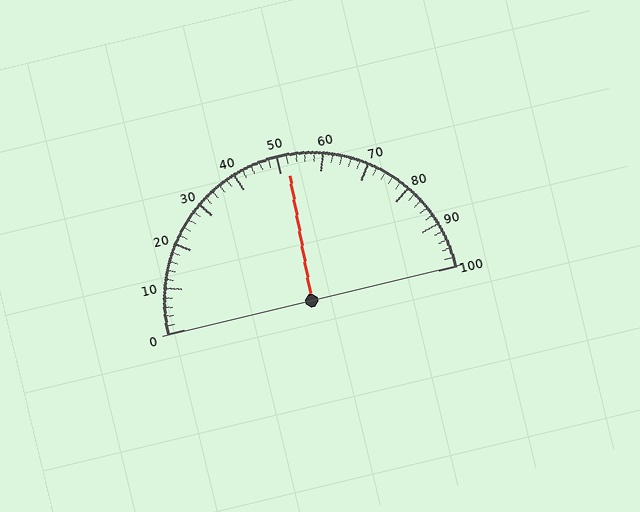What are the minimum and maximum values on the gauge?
The gauge ranges from 0 to 100.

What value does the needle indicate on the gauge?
The needle indicates approximately 52.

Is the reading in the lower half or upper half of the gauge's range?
The reading is in the upper half of the range (0 to 100).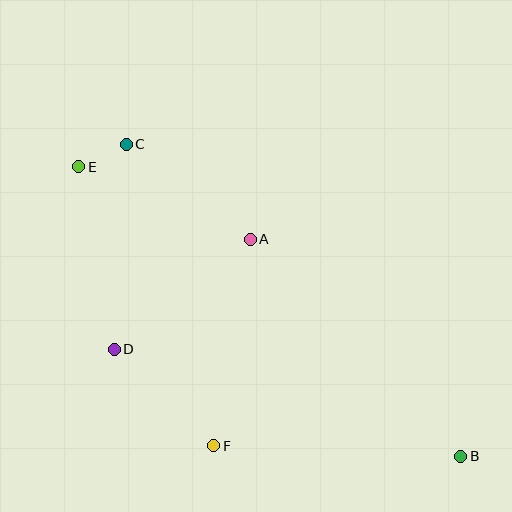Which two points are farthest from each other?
Points B and E are farthest from each other.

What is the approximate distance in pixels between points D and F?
The distance between D and F is approximately 139 pixels.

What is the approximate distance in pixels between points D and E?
The distance between D and E is approximately 186 pixels.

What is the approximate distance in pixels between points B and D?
The distance between B and D is approximately 362 pixels.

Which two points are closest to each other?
Points C and E are closest to each other.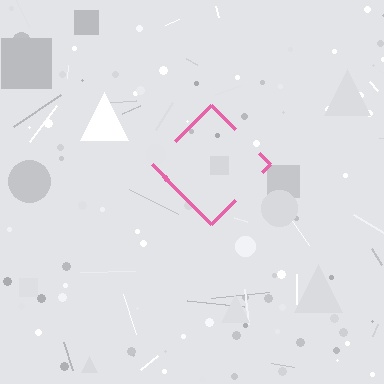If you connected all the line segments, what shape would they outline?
They would outline a diamond.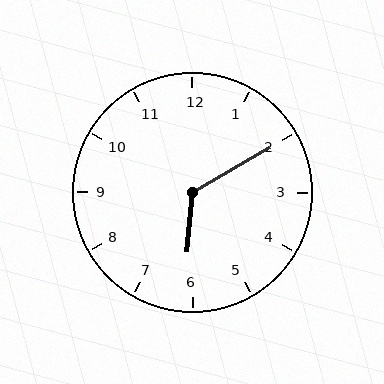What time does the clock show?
6:10.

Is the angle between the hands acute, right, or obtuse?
It is obtuse.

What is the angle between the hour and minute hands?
Approximately 125 degrees.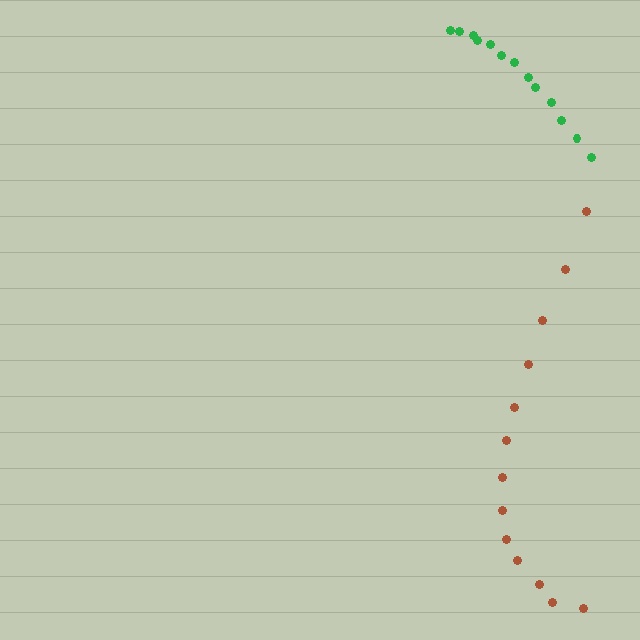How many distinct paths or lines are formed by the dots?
There are 2 distinct paths.